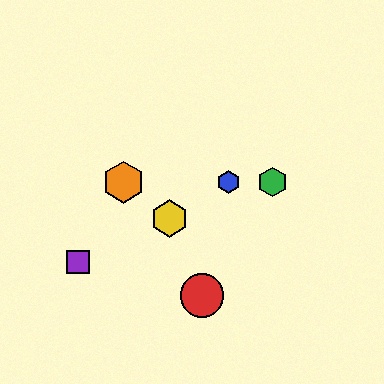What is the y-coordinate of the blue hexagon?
The blue hexagon is at y≈182.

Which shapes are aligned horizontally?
The blue hexagon, the green hexagon, the orange hexagon are aligned horizontally.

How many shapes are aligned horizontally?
3 shapes (the blue hexagon, the green hexagon, the orange hexagon) are aligned horizontally.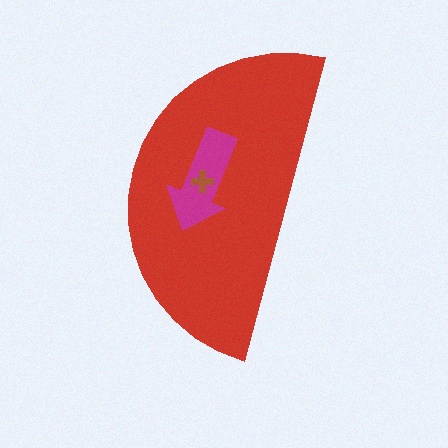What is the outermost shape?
The red semicircle.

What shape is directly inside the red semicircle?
The magenta arrow.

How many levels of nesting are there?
3.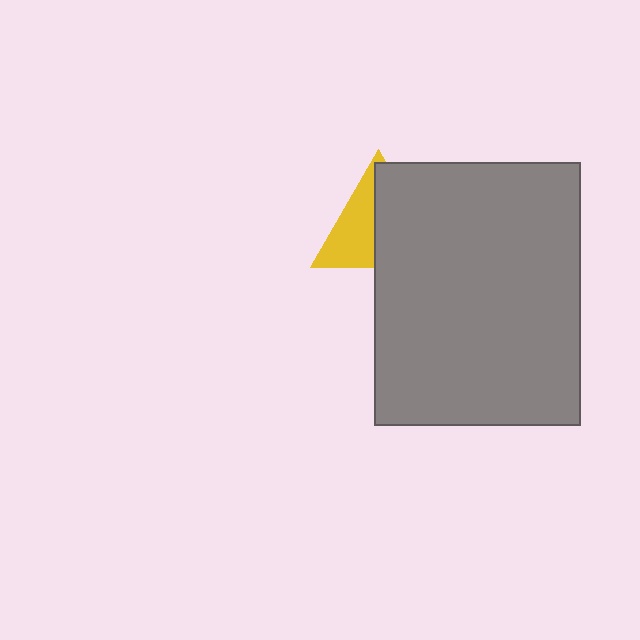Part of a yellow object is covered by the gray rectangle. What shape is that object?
It is a triangle.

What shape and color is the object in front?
The object in front is a gray rectangle.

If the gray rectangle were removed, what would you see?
You would see the complete yellow triangle.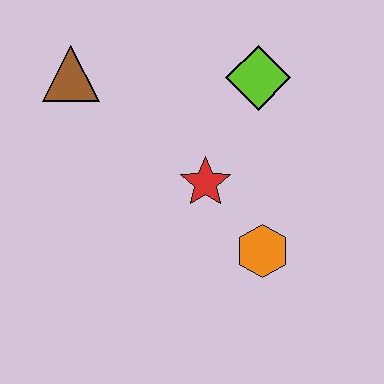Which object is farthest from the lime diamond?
The brown triangle is farthest from the lime diamond.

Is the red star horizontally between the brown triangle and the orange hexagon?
Yes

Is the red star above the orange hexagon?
Yes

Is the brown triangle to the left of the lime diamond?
Yes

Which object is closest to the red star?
The orange hexagon is closest to the red star.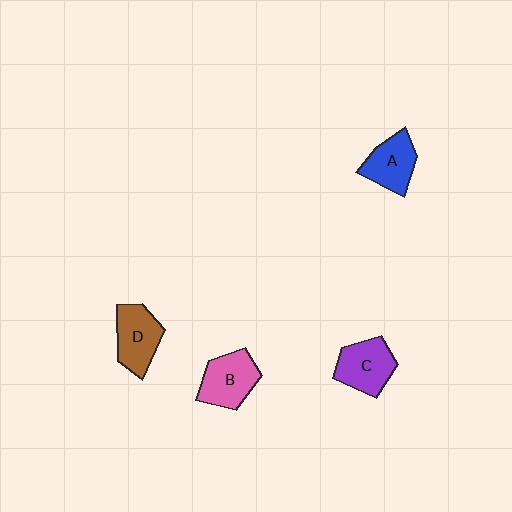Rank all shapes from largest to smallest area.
From largest to smallest: B (pink), D (brown), C (purple), A (blue).